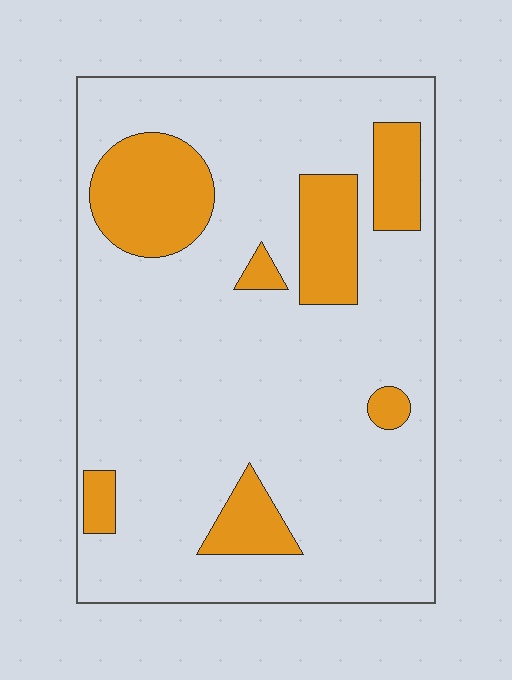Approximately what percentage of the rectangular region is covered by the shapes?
Approximately 20%.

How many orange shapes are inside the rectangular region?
7.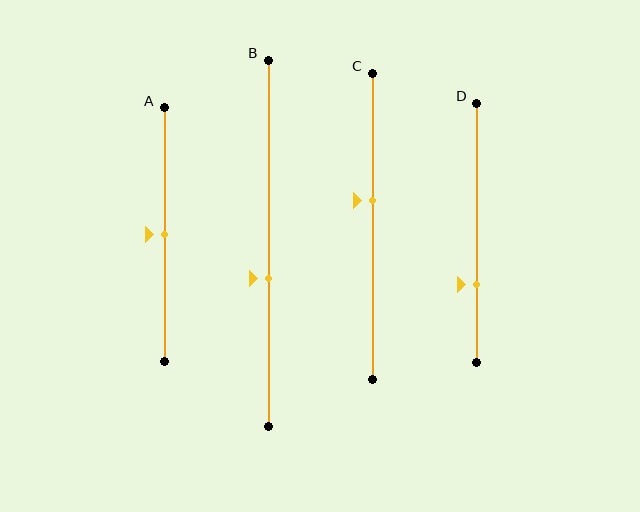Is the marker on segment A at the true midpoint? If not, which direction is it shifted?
Yes, the marker on segment A is at the true midpoint.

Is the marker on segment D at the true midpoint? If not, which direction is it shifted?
No, the marker on segment D is shifted downward by about 20% of the segment length.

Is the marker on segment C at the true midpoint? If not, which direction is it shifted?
No, the marker on segment C is shifted upward by about 8% of the segment length.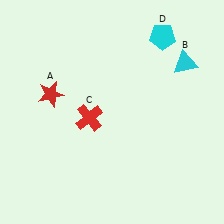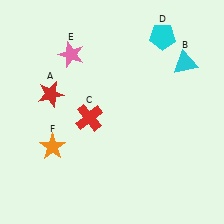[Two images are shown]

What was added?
A pink star (E), an orange star (F) were added in Image 2.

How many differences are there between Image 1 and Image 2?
There are 2 differences between the two images.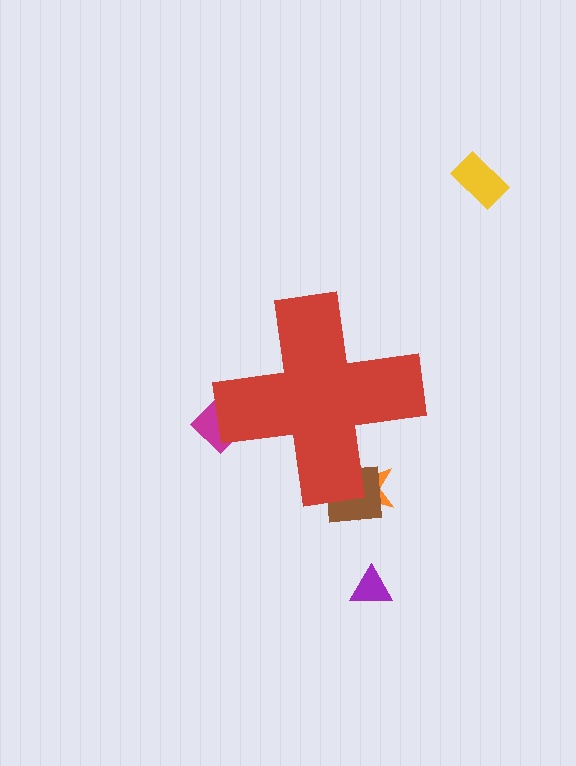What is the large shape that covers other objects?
A red cross.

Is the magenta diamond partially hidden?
Yes, the magenta diamond is partially hidden behind the red cross.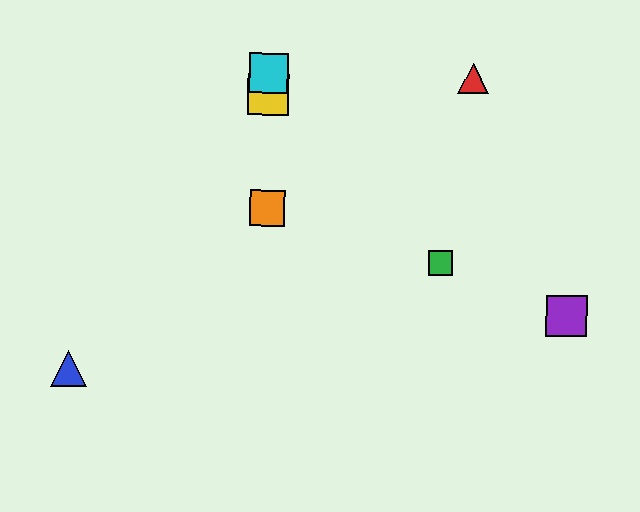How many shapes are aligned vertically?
3 shapes (the yellow square, the orange square, the cyan square) are aligned vertically.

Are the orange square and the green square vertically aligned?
No, the orange square is at x≈267 and the green square is at x≈440.